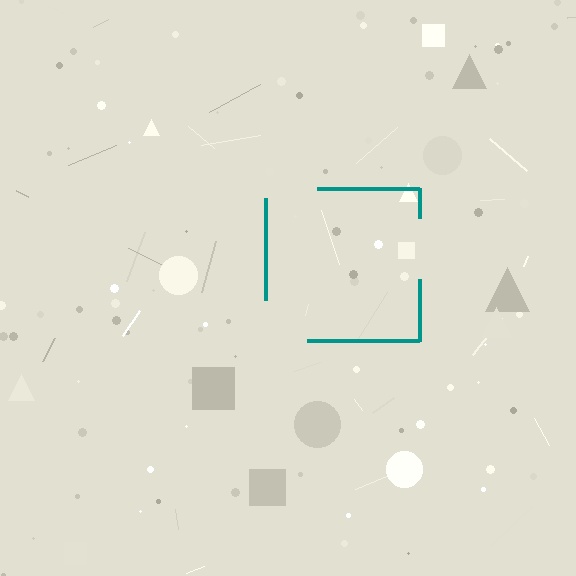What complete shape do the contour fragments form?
The contour fragments form a square.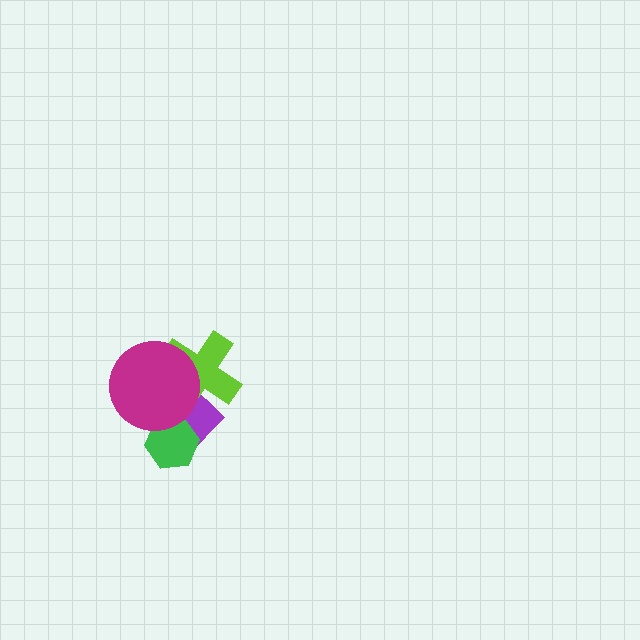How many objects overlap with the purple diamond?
3 objects overlap with the purple diamond.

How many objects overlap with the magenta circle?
3 objects overlap with the magenta circle.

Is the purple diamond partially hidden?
Yes, it is partially covered by another shape.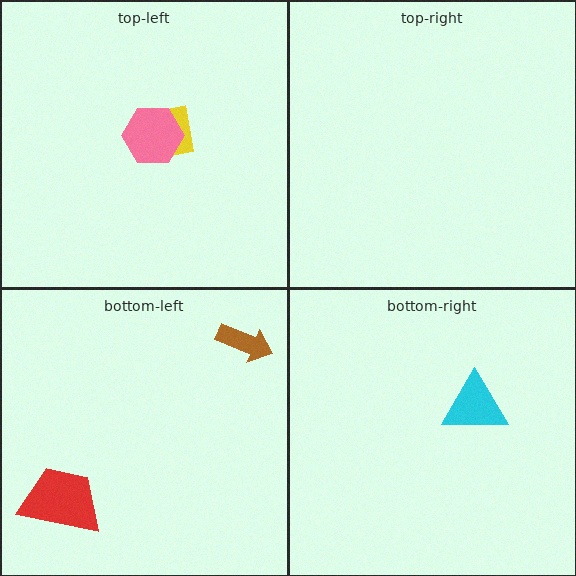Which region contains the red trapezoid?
The bottom-left region.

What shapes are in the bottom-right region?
The cyan triangle.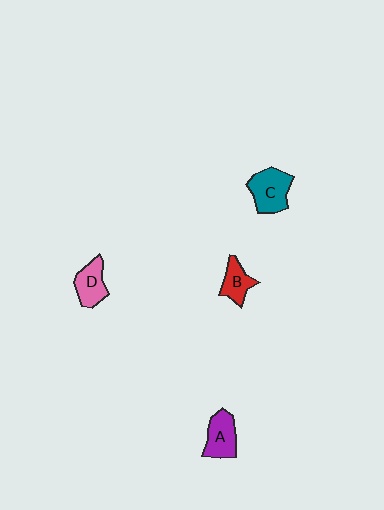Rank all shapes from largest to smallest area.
From largest to smallest: C (teal), A (purple), D (pink), B (red).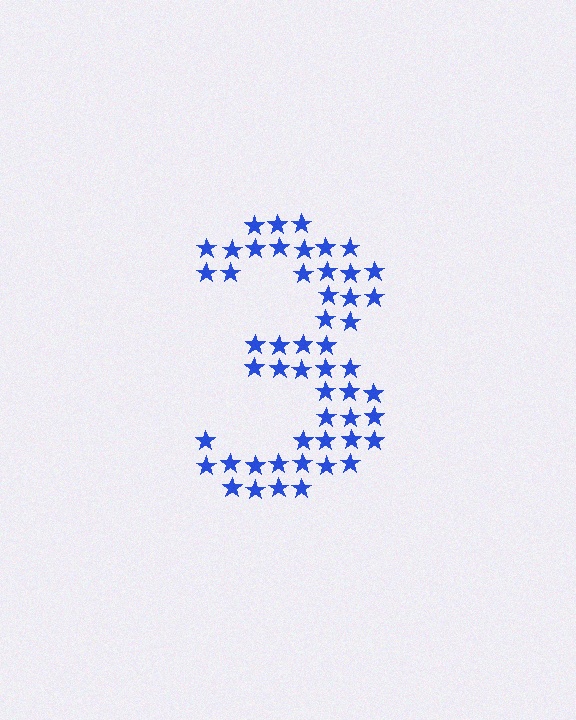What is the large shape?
The large shape is the digit 3.